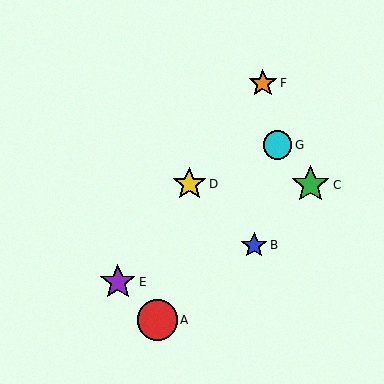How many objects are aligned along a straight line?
3 objects (D, E, F) are aligned along a straight line.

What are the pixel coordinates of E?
Object E is at (118, 282).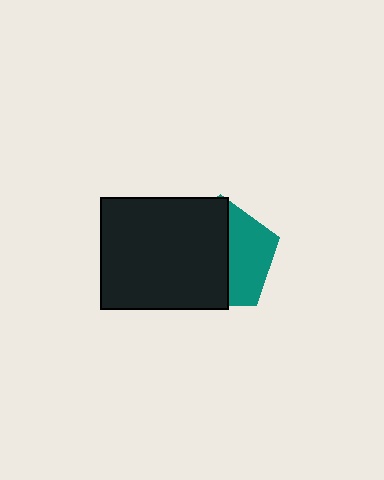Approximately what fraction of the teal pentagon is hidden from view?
Roughly 60% of the teal pentagon is hidden behind the black rectangle.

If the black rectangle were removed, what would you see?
You would see the complete teal pentagon.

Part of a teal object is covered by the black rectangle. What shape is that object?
It is a pentagon.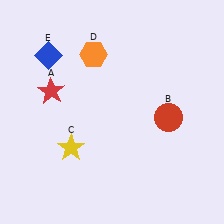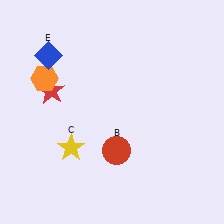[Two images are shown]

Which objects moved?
The objects that moved are: the red circle (B), the orange hexagon (D).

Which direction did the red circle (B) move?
The red circle (B) moved left.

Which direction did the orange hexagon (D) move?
The orange hexagon (D) moved left.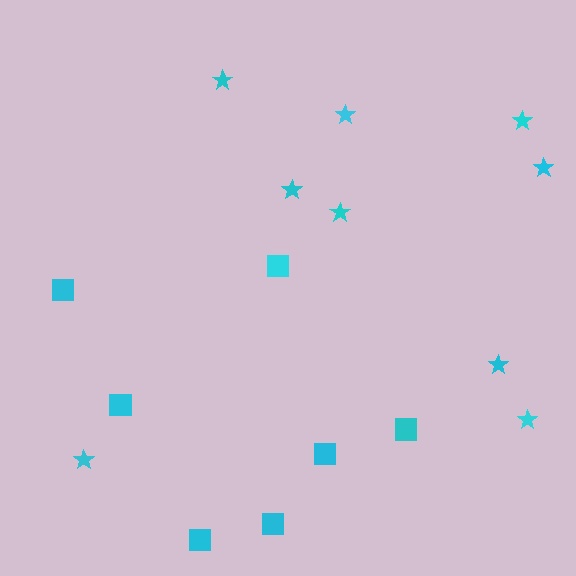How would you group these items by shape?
There are 2 groups: one group of stars (9) and one group of squares (7).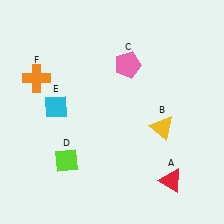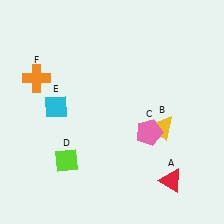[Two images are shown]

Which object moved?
The pink pentagon (C) moved down.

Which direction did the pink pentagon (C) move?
The pink pentagon (C) moved down.